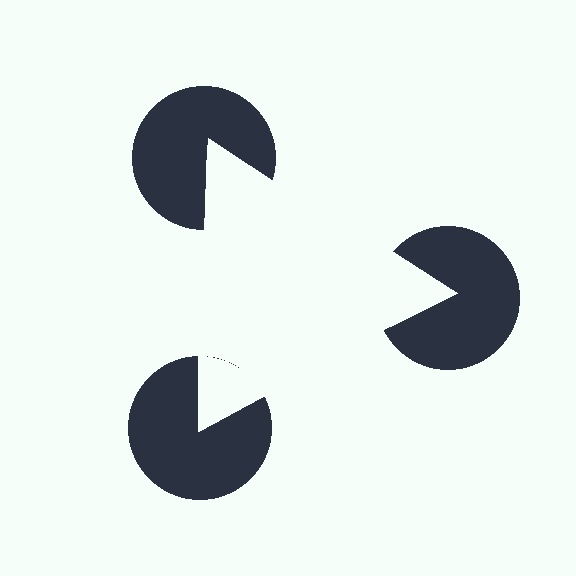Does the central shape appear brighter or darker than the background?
It typically appears slightly brighter than the background, even though no actual brightness change is drawn.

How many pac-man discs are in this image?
There are 3 — one at each vertex of the illusory triangle.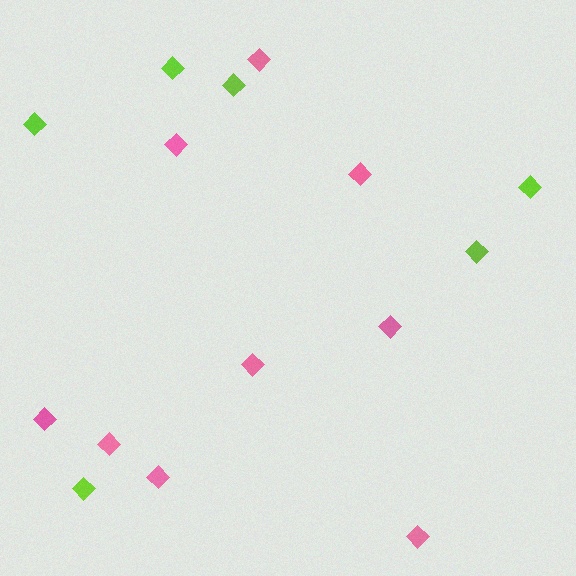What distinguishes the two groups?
There are 2 groups: one group of lime diamonds (6) and one group of pink diamonds (9).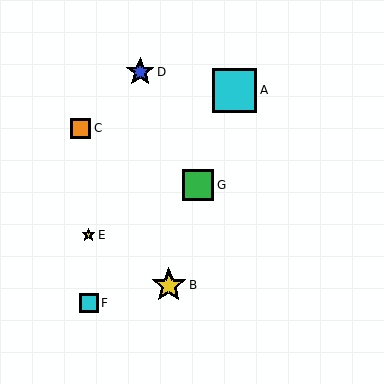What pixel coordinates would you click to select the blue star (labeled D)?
Click at (140, 72) to select the blue star D.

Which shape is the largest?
The cyan square (labeled A) is the largest.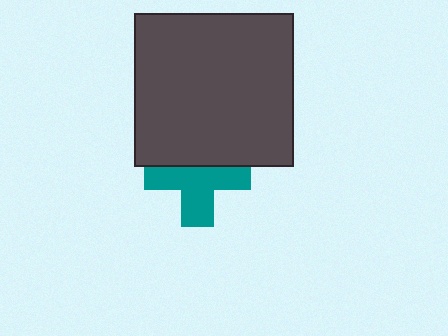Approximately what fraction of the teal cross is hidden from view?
Roughly 39% of the teal cross is hidden behind the dark gray rectangle.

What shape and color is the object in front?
The object in front is a dark gray rectangle.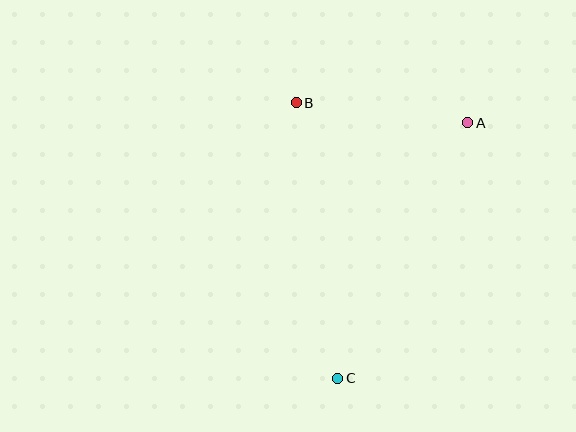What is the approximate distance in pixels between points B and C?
The distance between B and C is approximately 278 pixels.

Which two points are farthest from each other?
Points A and C are farthest from each other.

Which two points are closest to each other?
Points A and B are closest to each other.